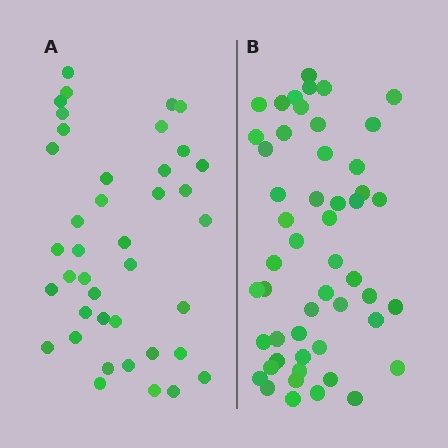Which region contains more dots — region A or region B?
Region B (the right region) has more dots.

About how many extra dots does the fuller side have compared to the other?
Region B has roughly 12 or so more dots than region A.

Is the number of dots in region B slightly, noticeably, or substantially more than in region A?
Region B has noticeably more, but not dramatically so. The ratio is roughly 1.3 to 1.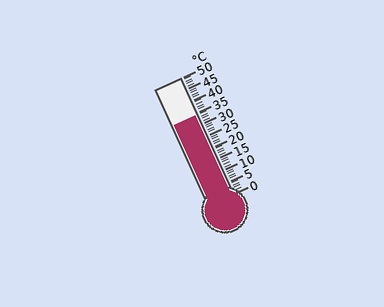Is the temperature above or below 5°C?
The temperature is above 5°C.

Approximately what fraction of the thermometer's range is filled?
The thermometer is filled to approximately 70% of its range.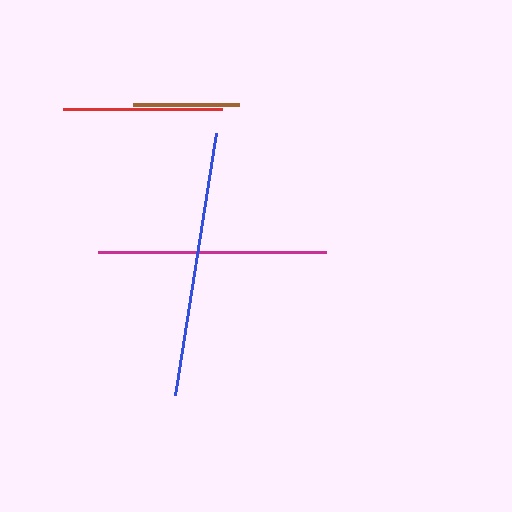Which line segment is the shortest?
The brown line is the shortest at approximately 106 pixels.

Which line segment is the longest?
The blue line is the longest at approximately 265 pixels.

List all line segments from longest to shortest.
From longest to shortest: blue, magenta, red, brown.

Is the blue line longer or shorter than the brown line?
The blue line is longer than the brown line.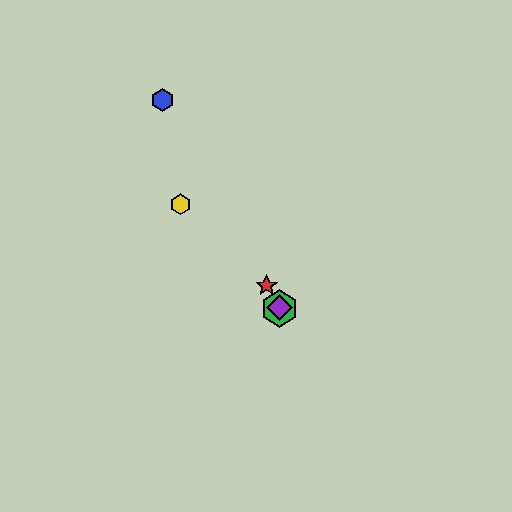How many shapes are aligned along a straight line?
4 shapes (the red star, the blue hexagon, the green hexagon, the purple diamond) are aligned along a straight line.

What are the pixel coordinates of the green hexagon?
The green hexagon is at (280, 309).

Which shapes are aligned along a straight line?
The red star, the blue hexagon, the green hexagon, the purple diamond are aligned along a straight line.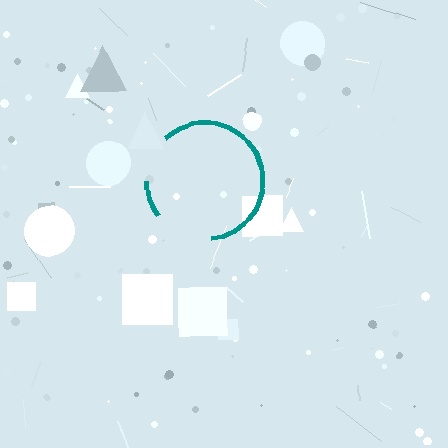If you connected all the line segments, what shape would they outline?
They would outline a circle.